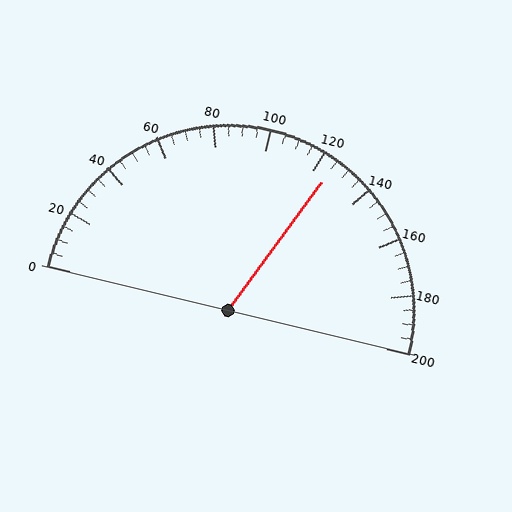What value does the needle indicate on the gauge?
The needle indicates approximately 125.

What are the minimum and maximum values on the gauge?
The gauge ranges from 0 to 200.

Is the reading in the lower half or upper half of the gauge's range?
The reading is in the upper half of the range (0 to 200).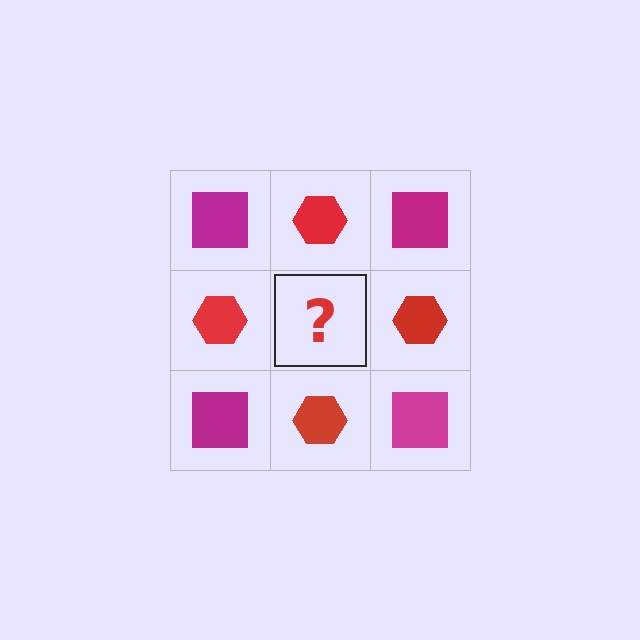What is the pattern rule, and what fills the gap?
The rule is that it alternates magenta square and red hexagon in a checkerboard pattern. The gap should be filled with a magenta square.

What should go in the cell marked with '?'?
The missing cell should contain a magenta square.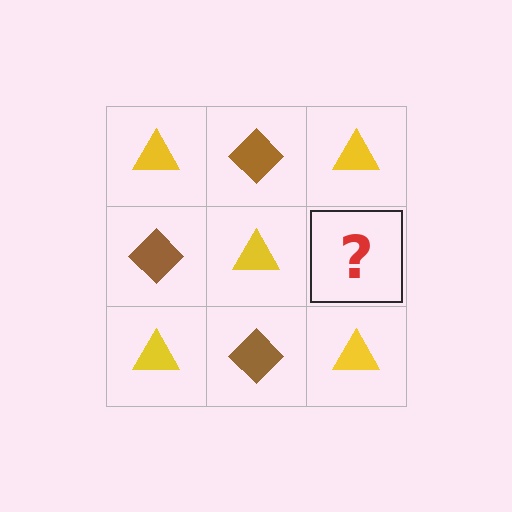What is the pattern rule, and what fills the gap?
The rule is that it alternates yellow triangle and brown diamond in a checkerboard pattern. The gap should be filled with a brown diamond.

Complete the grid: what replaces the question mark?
The question mark should be replaced with a brown diamond.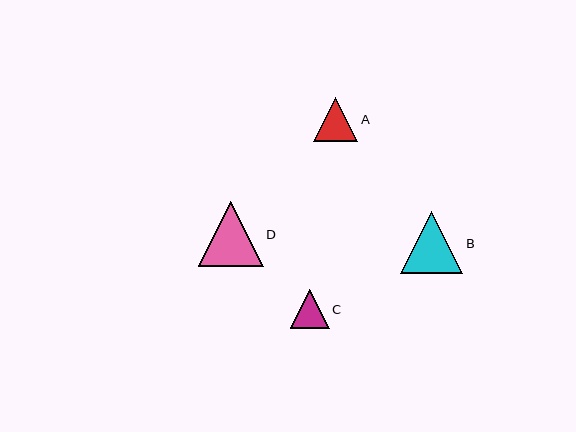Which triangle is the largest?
Triangle D is the largest with a size of approximately 64 pixels.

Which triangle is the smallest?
Triangle C is the smallest with a size of approximately 39 pixels.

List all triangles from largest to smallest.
From largest to smallest: D, B, A, C.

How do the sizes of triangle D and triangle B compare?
Triangle D and triangle B are approximately the same size.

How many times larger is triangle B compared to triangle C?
Triangle B is approximately 1.6 times the size of triangle C.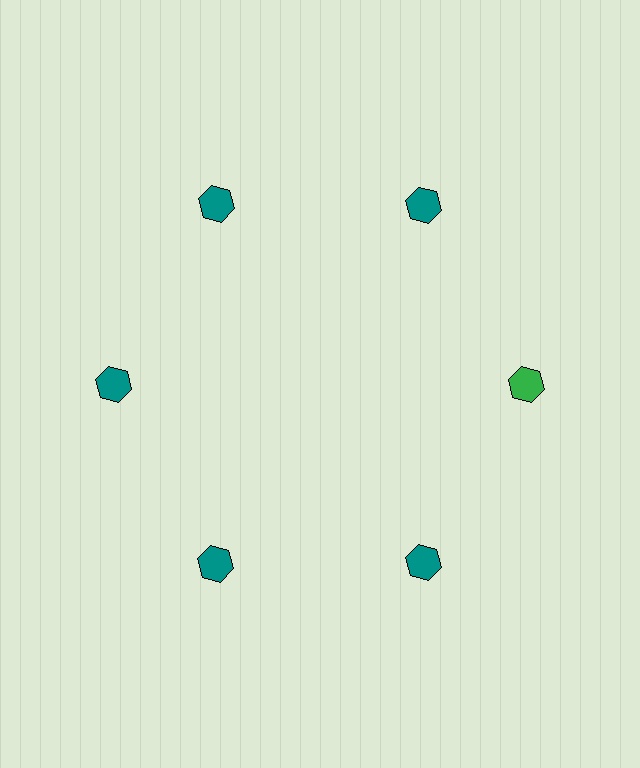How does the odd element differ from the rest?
It has a different color: green instead of teal.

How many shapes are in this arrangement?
There are 6 shapes arranged in a ring pattern.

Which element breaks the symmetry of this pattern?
The green hexagon at roughly the 3 o'clock position breaks the symmetry. All other shapes are teal hexagons.